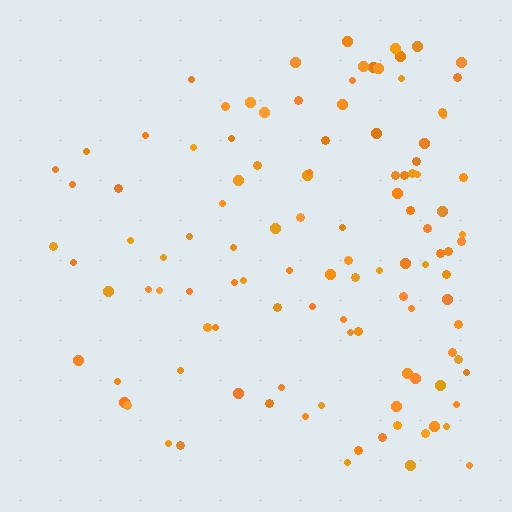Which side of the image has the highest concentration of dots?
The right.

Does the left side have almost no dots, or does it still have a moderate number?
Still a moderate number, just noticeably fewer than the right.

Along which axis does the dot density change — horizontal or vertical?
Horizontal.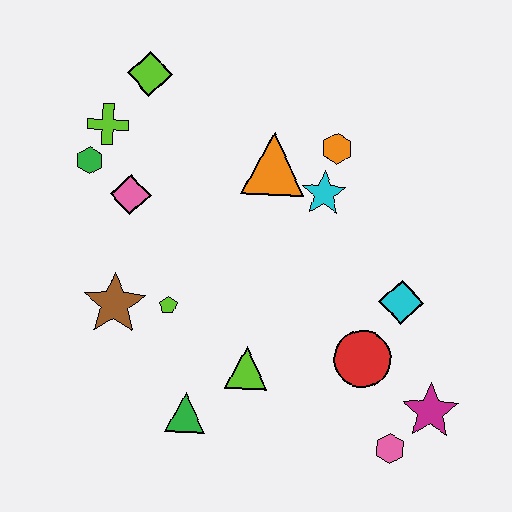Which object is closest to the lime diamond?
The lime cross is closest to the lime diamond.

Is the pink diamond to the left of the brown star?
No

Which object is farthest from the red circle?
The lime diamond is farthest from the red circle.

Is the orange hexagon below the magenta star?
No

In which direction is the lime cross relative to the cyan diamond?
The lime cross is to the left of the cyan diamond.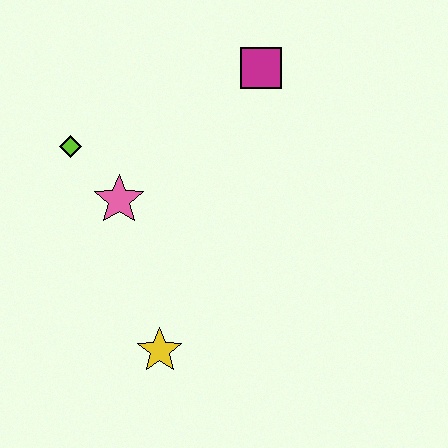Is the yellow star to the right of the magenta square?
No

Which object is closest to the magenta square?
The pink star is closest to the magenta square.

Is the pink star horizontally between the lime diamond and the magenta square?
Yes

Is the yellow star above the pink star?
No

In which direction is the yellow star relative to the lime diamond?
The yellow star is below the lime diamond.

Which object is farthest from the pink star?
The magenta square is farthest from the pink star.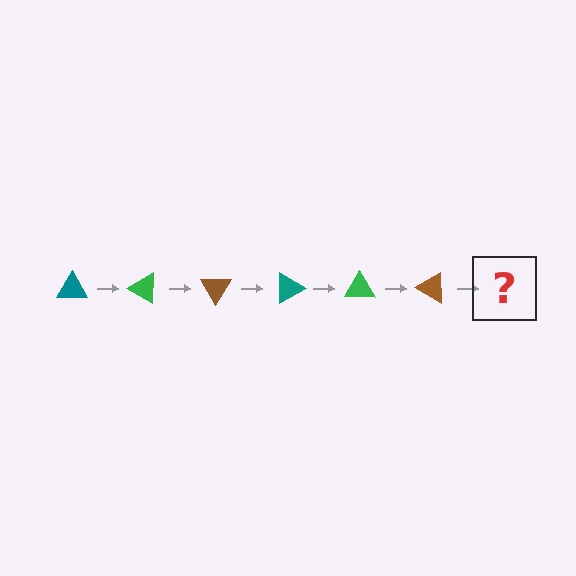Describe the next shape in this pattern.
It should be a teal triangle, rotated 180 degrees from the start.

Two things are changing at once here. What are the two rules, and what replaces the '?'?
The two rules are that it rotates 30 degrees each step and the color cycles through teal, green, and brown. The '?' should be a teal triangle, rotated 180 degrees from the start.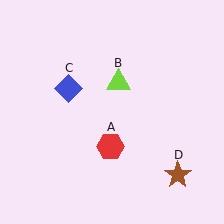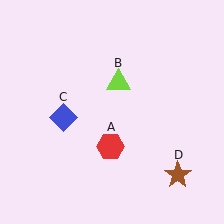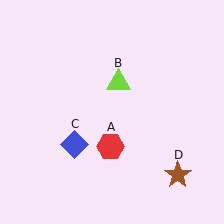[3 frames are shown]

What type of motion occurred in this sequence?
The blue diamond (object C) rotated counterclockwise around the center of the scene.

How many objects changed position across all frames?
1 object changed position: blue diamond (object C).